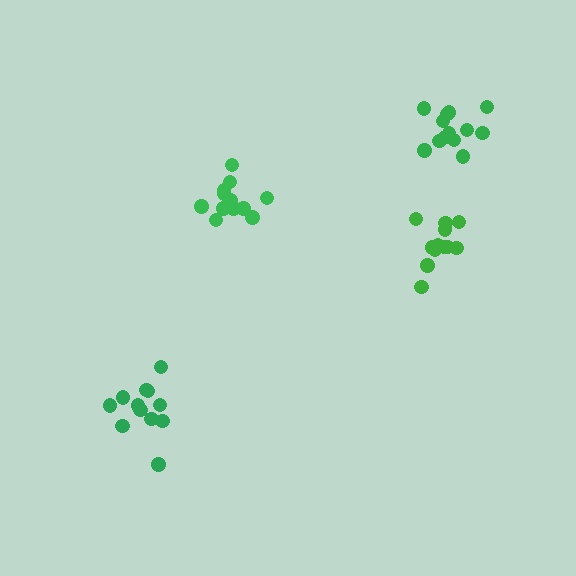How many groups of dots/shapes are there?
There are 4 groups.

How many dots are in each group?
Group 1: 12 dots, Group 2: 13 dots, Group 3: 12 dots, Group 4: 13 dots (50 total).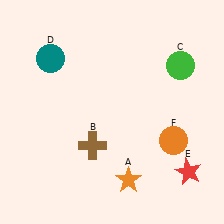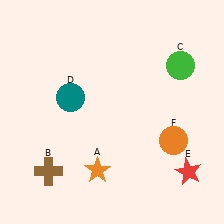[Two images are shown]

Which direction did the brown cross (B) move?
The brown cross (B) moved left.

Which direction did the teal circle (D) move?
The teal circle (D) moved down.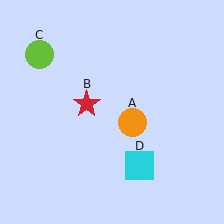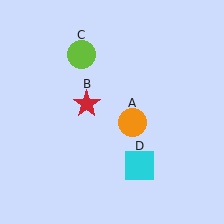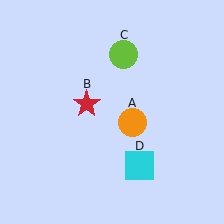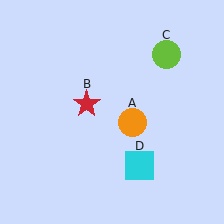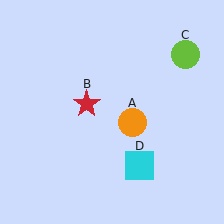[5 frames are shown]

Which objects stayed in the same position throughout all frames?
Orange circle (object A) and red star (object B) and cyan square (object D) remained stationary.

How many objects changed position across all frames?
1 object changed position: lime circle (object C).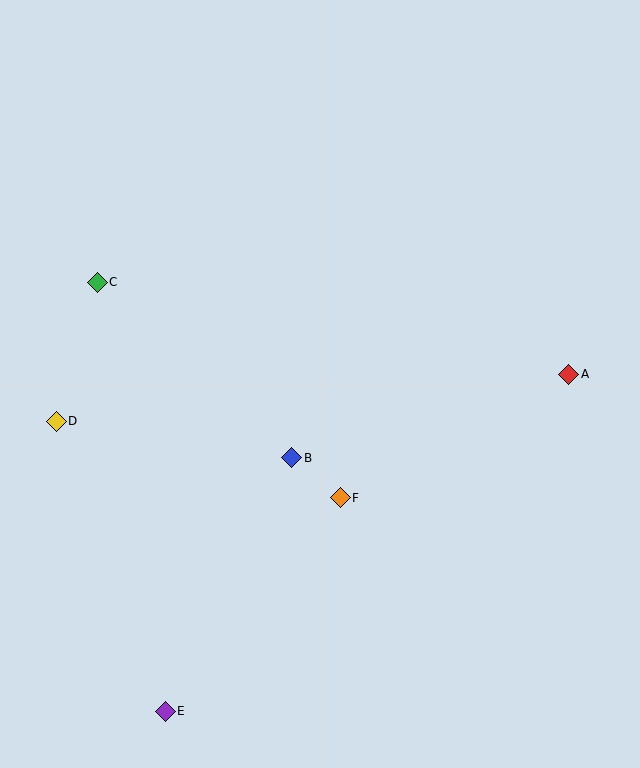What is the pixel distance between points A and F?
The distance between A and F is 260 pixels.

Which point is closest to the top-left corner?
Point C is closest to the top-left corner.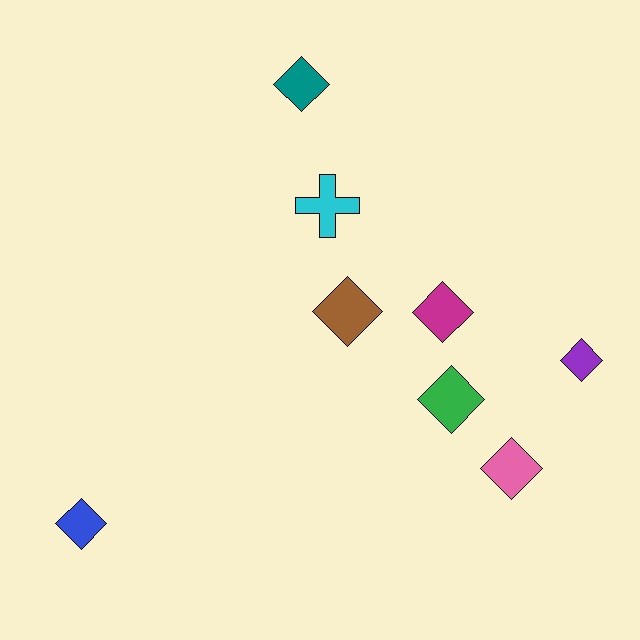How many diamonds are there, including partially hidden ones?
There are 7 diamonds.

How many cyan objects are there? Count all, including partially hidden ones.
There is 1 cyan object.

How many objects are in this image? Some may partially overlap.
There are 8 objects.